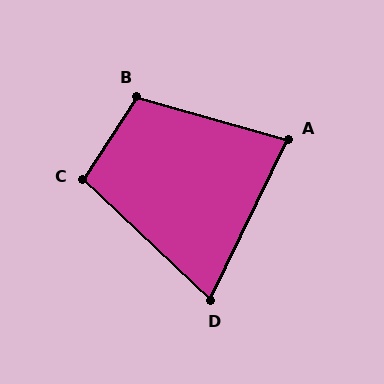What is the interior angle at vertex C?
Approximately 100 degrees (obtuse).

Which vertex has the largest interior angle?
B, at approximately 107 degrees.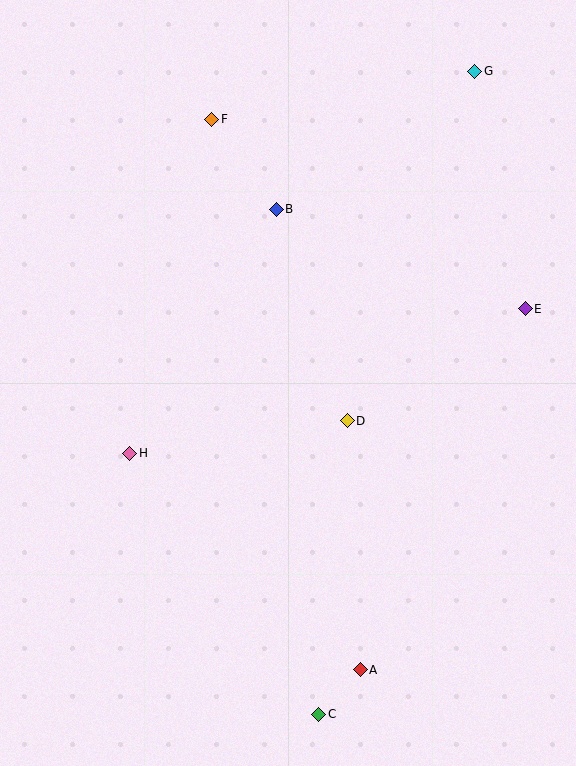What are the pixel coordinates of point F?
Point F is at (212, 119).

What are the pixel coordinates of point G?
Point G is at (475, 71).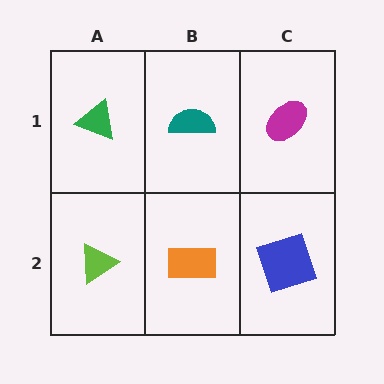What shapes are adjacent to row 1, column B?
An orange rectangle (row 2, column B), a green triangle (row 1, column A), a magenta ellipse (row 1, column C).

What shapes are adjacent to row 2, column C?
A magenta ellipse (row 1, column C), an orange rectangle (row 2, column B).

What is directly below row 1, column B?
An orange rectangle.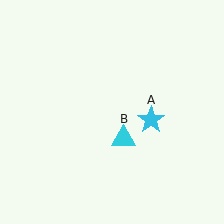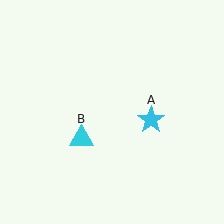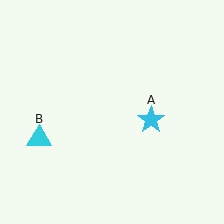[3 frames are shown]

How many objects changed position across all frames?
1 object changed position: cyan triangle (object B).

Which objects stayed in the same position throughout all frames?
Cyan star (object A) remained stationary.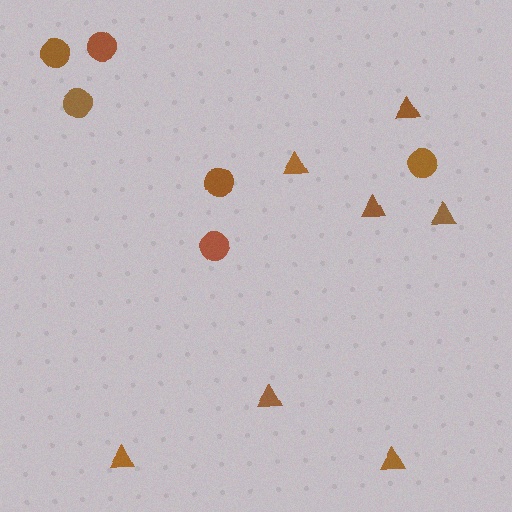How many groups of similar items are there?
There are 2 groups: one group of circles (6) and one group of triangles (7).